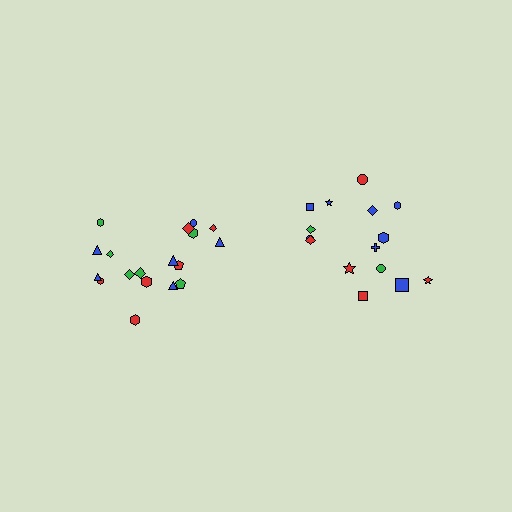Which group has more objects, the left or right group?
The left group.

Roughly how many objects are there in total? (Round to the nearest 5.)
Roughly 35 objects in total.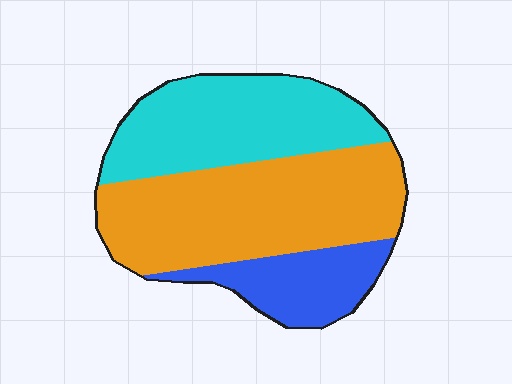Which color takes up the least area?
Blue, at roughly 20%.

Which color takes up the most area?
Orange, at roughly 50%.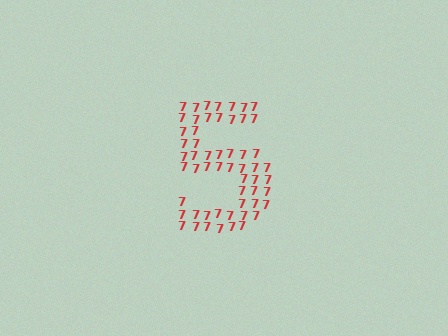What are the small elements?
The small elements are digit 7's.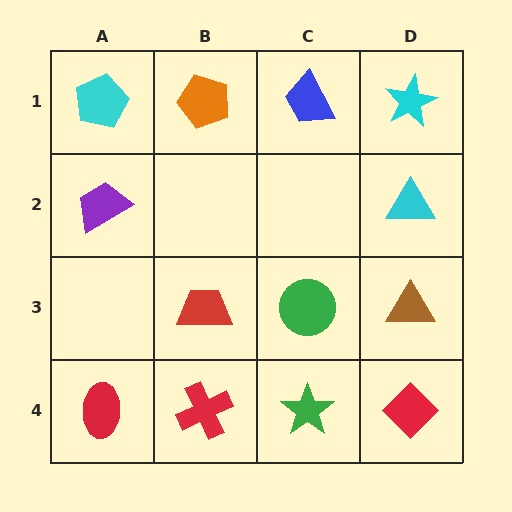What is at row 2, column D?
A cyan triangle.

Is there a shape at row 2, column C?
No, that cell is empty.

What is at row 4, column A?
A red ellipse.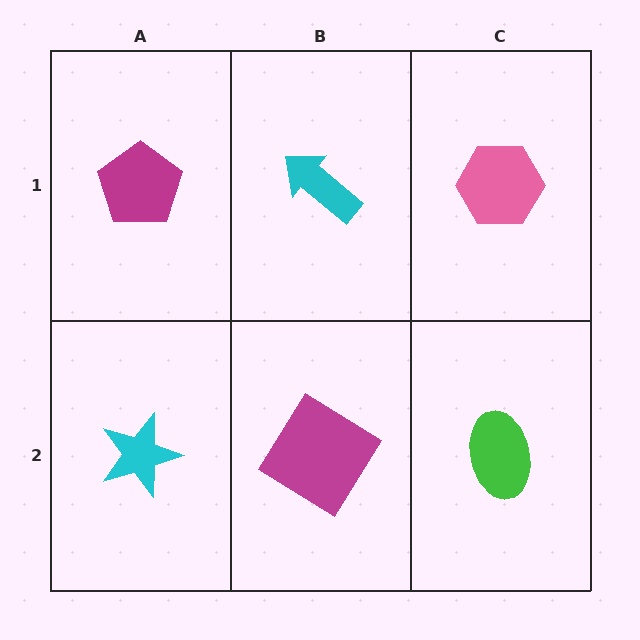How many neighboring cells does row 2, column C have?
2.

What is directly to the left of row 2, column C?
A magenta diamond.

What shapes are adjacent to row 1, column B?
A magenta diamond (row 2, column B), a magenta pentagon (row 1, column A), a pink hexagon (row 1, column C).